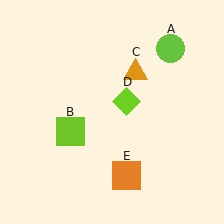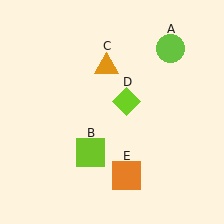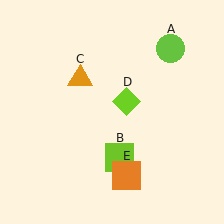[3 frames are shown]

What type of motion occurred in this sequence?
The lime square (object B), orange triangle (object C) rotated counterclockwise around the center of the scene.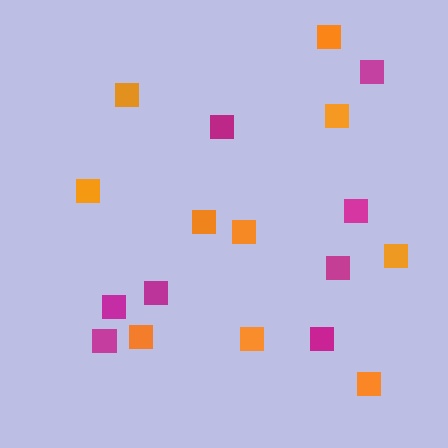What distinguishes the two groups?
There are 2 groups: one group of magenta squares (8) and one group of orange squares (10).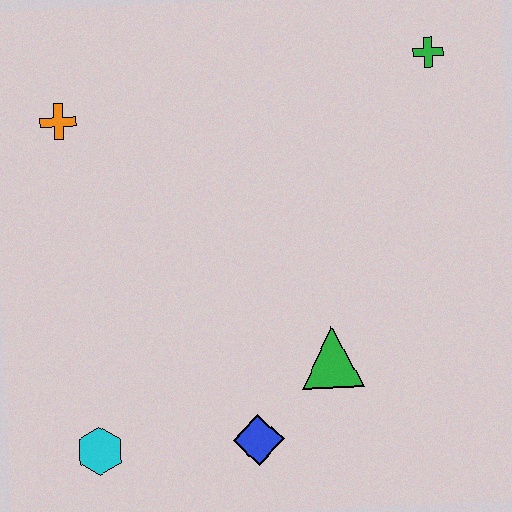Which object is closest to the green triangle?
The blue diamond is closest to the green triangle.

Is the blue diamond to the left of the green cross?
Yes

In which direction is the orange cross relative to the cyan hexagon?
The orange cross is above the cyan hexagon.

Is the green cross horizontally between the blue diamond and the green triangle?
No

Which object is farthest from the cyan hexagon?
The green cross is farthest from the cyan hexagon.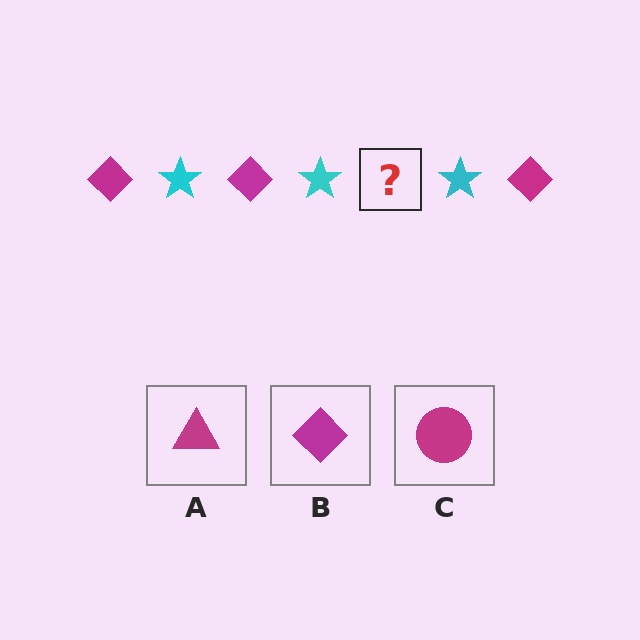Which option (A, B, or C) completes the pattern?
B.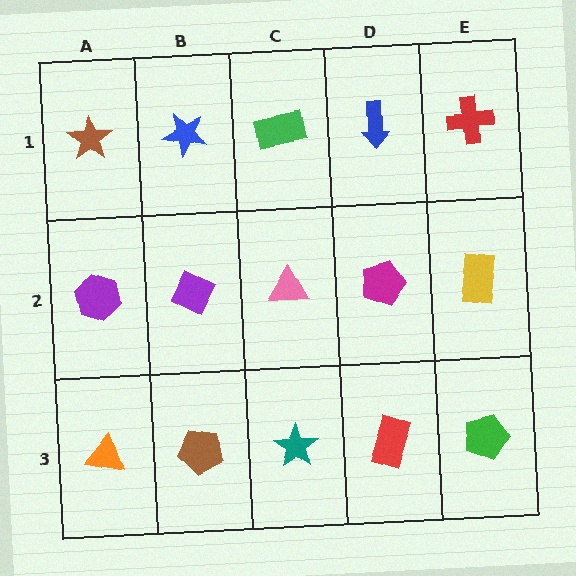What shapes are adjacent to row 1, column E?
A yellow rectangle (row 2, column E), a blue arrow (row 1, column D).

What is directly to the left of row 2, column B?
A purple hexagon.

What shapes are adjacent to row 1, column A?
A purple hexagon (row 2, column A), a blue star (row 1, column B).